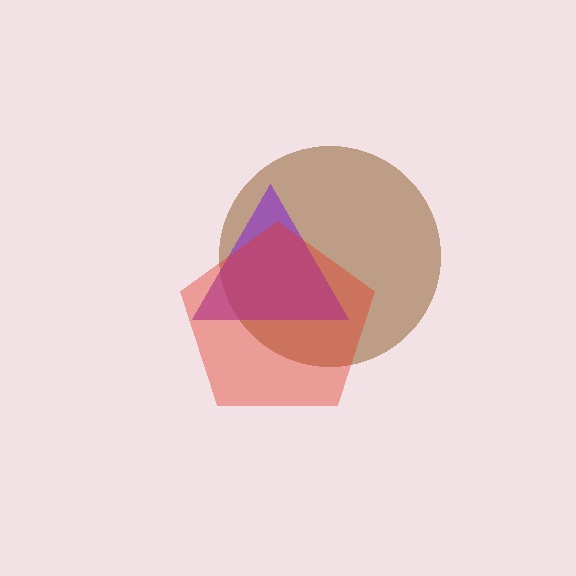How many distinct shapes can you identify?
There are 3 distinct shapes: a brown circle, a purple triangle, a red pentagon.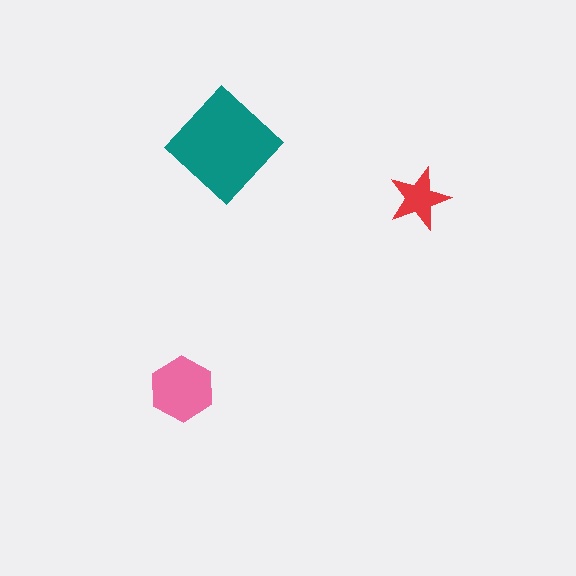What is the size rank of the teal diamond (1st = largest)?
1st.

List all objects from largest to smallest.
The teal diamond, the pink hexagon, the red star.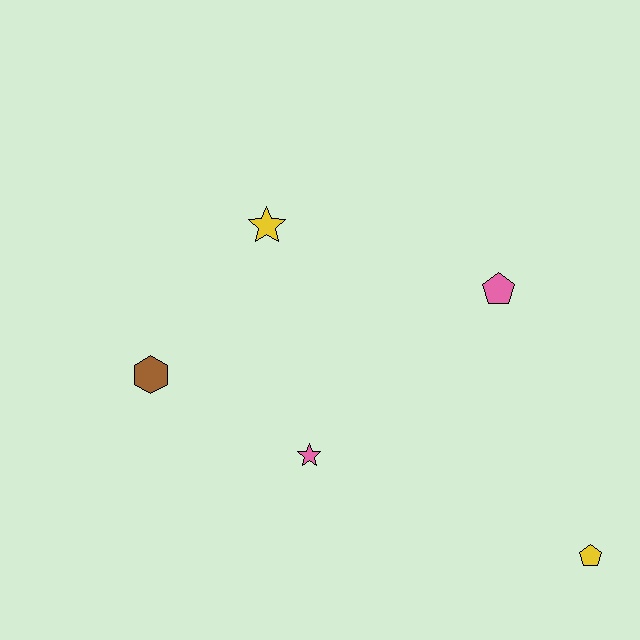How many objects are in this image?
There are 5 objects.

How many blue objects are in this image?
There are no blue objects.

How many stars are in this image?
There are 2 stars.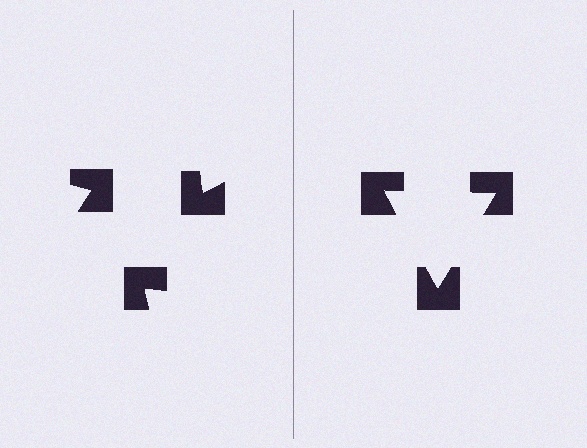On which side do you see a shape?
An illusory triangle appears on the right side. On the left side the wedge cuts are rotated, so no coherent shape forms.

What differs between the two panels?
The notched squares are positioned identically on both sides; only the wedge orientations differ. On the right they align to a triangle; on the left they are misaligned.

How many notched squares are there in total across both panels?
6 — 3 on each side.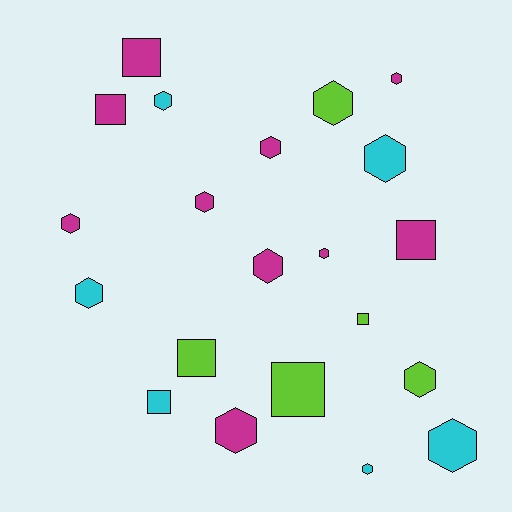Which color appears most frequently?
Magenta, with 10 objects.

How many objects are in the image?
There are 21 objects.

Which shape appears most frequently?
Hexagon, with 14 objects.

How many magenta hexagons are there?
There are 7 magenta hexagons.